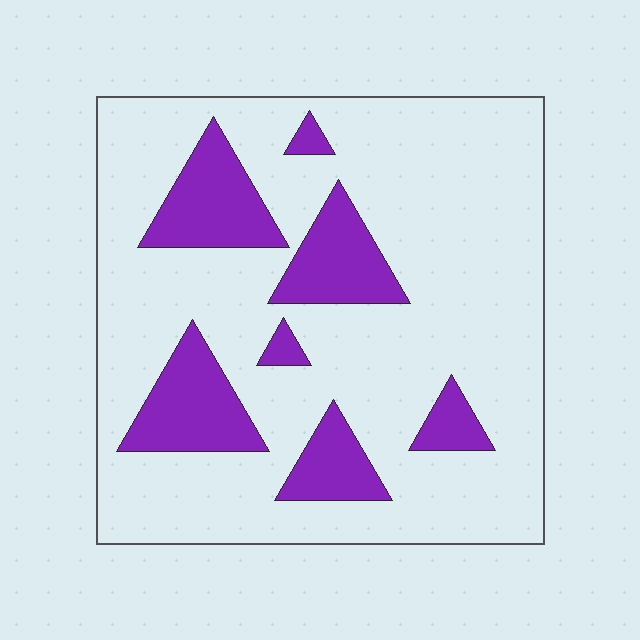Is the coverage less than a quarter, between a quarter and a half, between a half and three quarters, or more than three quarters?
Less than a quarter.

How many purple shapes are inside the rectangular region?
7.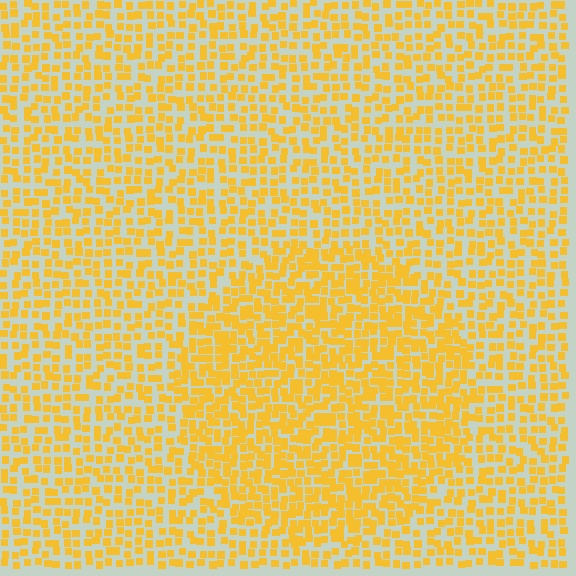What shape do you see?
I see a circle.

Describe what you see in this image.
The image contains small yellow elements arranged at two different densities. A circle-shaped region is visible where the elements are more densely packed than the surrounding area.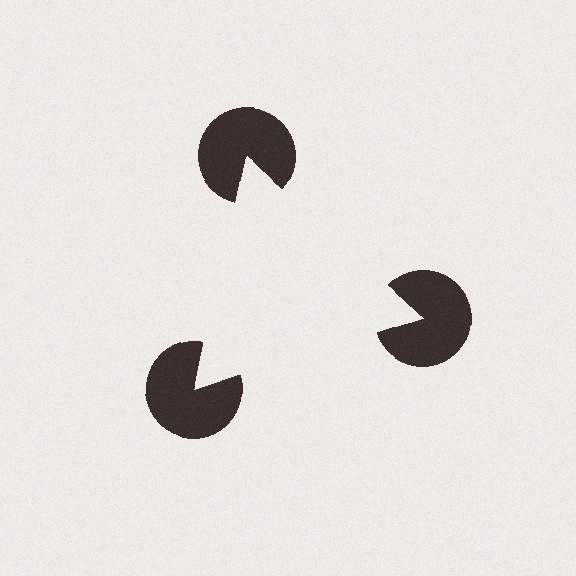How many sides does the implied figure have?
3 sides.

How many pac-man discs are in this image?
There are 3 — one at each vertex of the illusory triangle.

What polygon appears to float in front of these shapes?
An illusory triangle — its edges are inferred from the aligned wedge cuts in the pac-man discs, not physically drawn.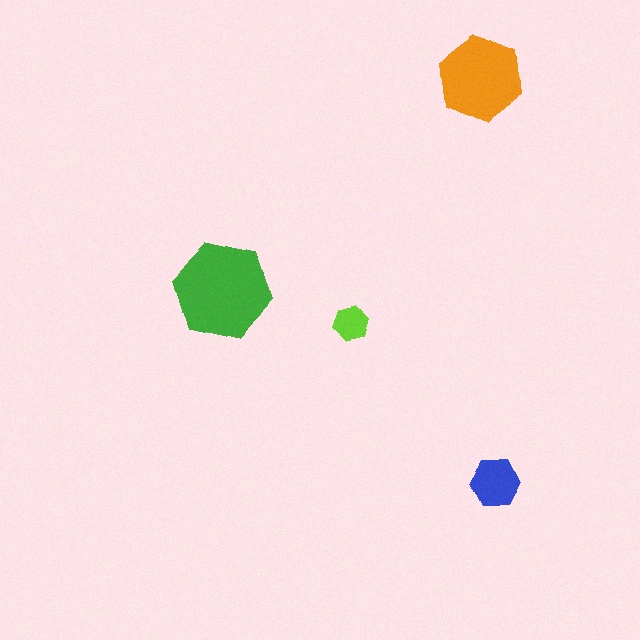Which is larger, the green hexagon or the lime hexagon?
The green one.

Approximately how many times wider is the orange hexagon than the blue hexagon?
About 1.5 times wider.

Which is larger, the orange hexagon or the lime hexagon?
The orange one.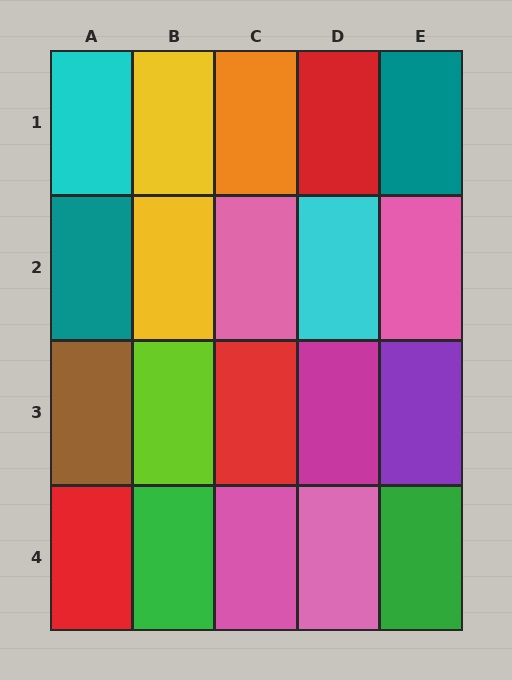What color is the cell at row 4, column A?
Red.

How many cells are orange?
1 cell is orange.